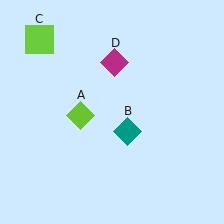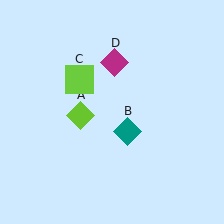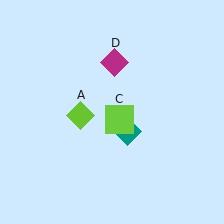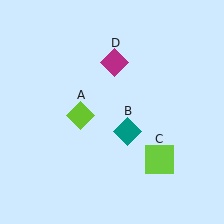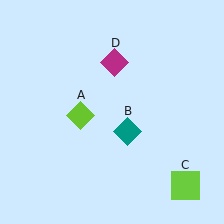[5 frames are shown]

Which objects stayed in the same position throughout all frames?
Lime diamond (object A) and teal diamond (object B) and magenta diamond (object D) remained stationary.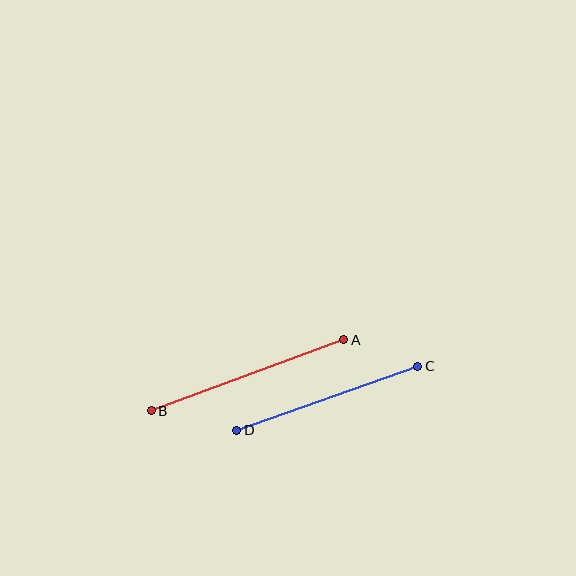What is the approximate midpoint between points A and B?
The midpoint is at approximately (247, 375) pixels.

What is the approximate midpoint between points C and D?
The midpoint is at approximately (327, 398) pixels.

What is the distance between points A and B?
The distance is approximately 205 pixels.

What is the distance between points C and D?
The distance is approximately 192 pixels.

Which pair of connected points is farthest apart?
Points A and B are farthest apart.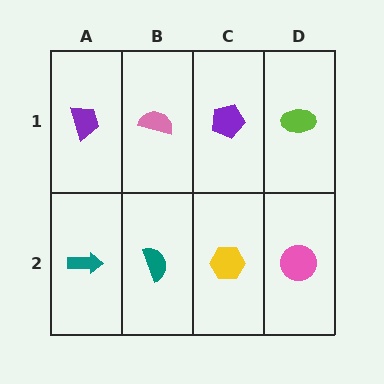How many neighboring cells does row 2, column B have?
3.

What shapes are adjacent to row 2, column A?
A purple trapezoid (row 1, column A), a teal semicircle (row 2, column B).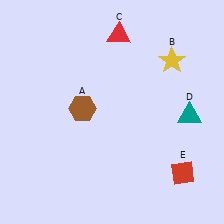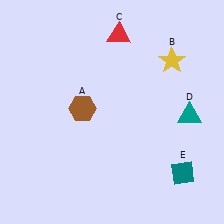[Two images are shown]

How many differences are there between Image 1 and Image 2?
There is 1 difference between the two images.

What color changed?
The diamond (E) changed from red in Image 1 to teal in Image 2.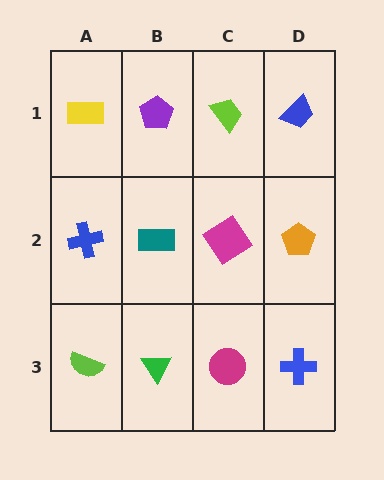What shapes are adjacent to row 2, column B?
A purple pentagon (row 1, column B), a green triangle (row 3, column B), a blue cross (row 2, column A), a magenta diamond (row 2, column C).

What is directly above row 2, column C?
A lime trapezoid.